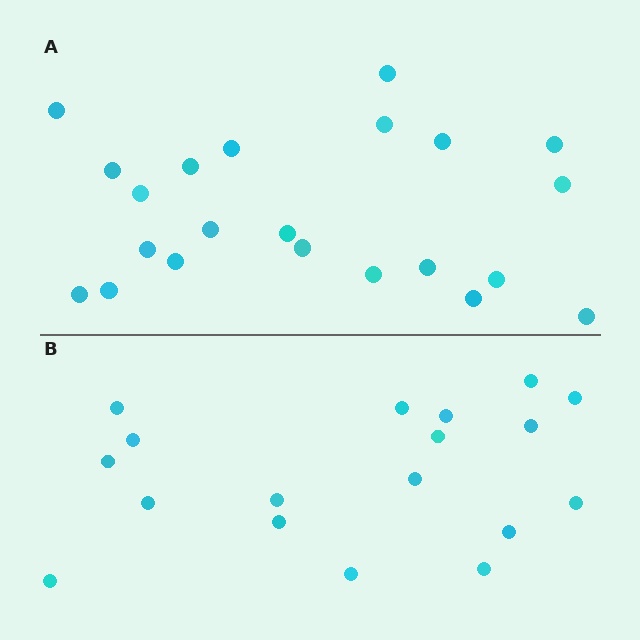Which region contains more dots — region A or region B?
Region A (the top region) has more dots.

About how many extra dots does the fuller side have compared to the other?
Region A has about 4 more dots than region B.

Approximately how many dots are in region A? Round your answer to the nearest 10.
About 20 dots. (The exact count is 22, which rounds to 20.)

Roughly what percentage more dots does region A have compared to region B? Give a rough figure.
About 20% more.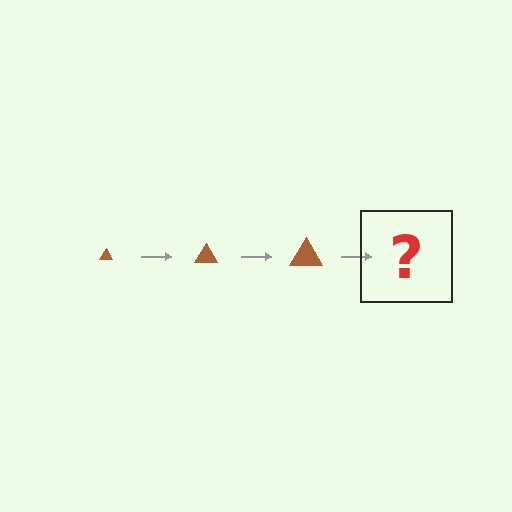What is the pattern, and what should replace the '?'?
The pattern is that the triangle gets progressively larger each step. The '?' should be a brown triangle, larger than the previous one.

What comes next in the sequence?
The next element should be a brown triangle, larger than the previous one.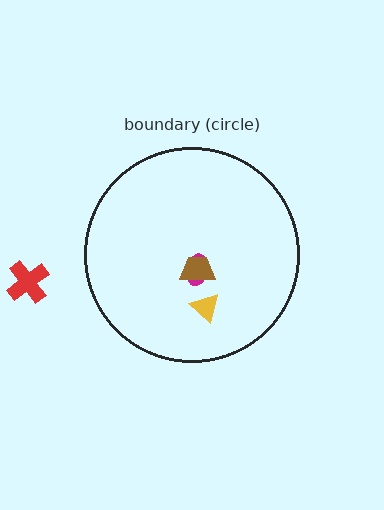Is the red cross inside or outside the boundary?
Outside.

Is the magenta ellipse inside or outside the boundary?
Inside.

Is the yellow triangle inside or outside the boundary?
Inside.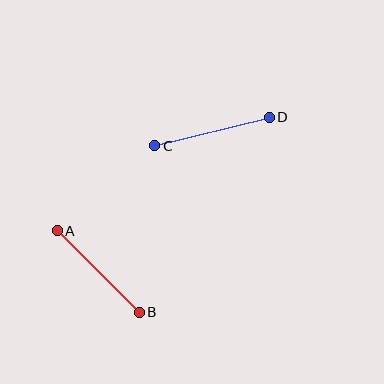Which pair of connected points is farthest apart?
Points C and D are farthest apart.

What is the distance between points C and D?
The distance is approximately 118 pixels.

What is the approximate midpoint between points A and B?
The midpoint is at approximately (98, 271) pixels.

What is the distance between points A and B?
The distance is approximately 116 pixels.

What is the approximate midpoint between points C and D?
The midpoint is at approximately (212, 132) pixels.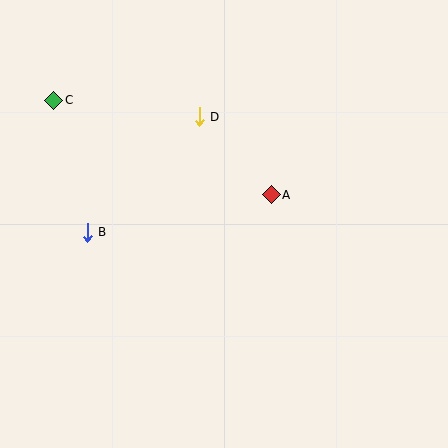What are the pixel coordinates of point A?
Point A is at (271, 195).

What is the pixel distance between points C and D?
The distance between C and D is 146 pixels.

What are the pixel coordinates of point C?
Point C is at (54, 100).